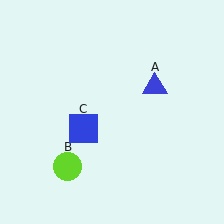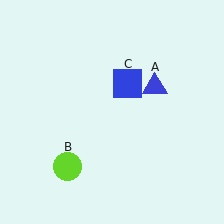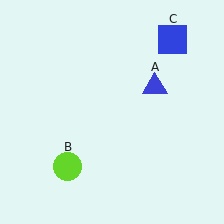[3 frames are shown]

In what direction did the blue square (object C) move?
The blue square (object C) moved up and to the right.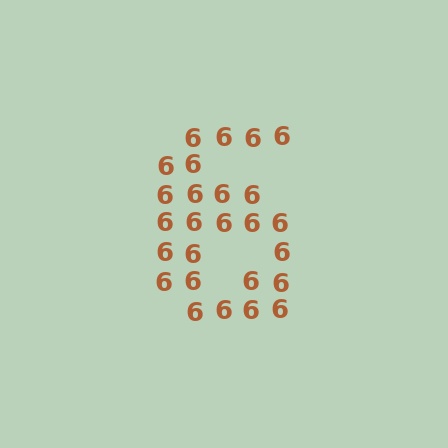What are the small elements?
The small elements are digit 6's.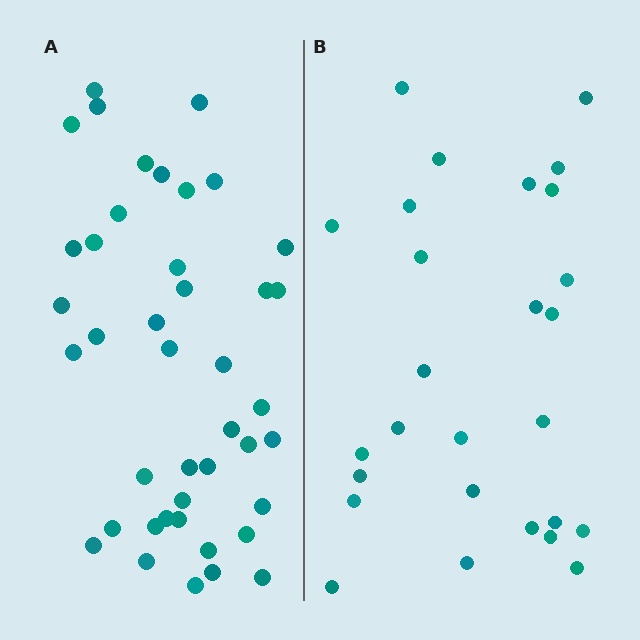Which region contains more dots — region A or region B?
Region A (the left region) has more dots.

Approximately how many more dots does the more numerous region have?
Region A has approximately 15 more dots than region B.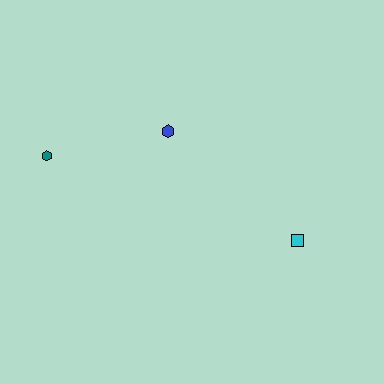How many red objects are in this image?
There are no red objects.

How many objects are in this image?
There are 3 objects.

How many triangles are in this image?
There are no triangles.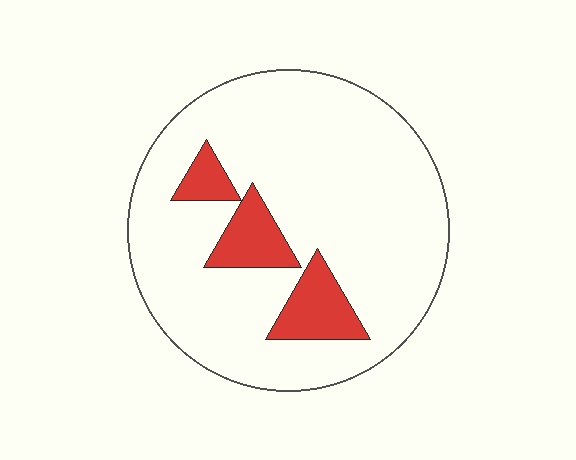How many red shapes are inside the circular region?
3.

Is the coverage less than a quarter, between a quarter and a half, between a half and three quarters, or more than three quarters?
Less than a quarter.